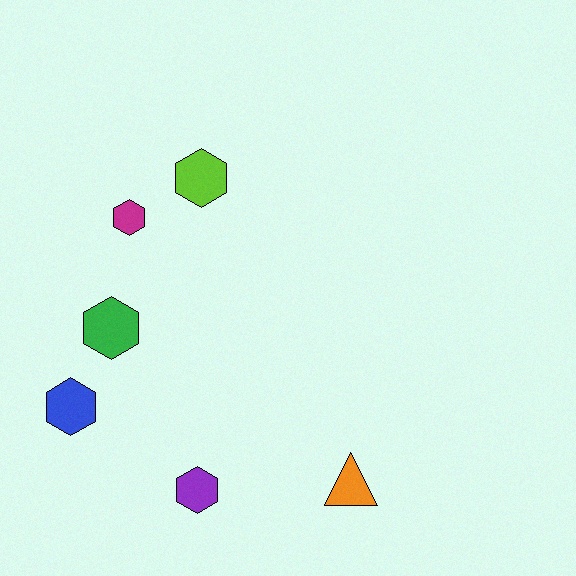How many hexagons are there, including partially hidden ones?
There are 5 hexagons.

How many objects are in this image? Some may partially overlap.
There are 6 objects.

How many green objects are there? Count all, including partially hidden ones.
There is 1 green object.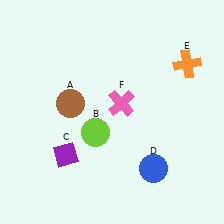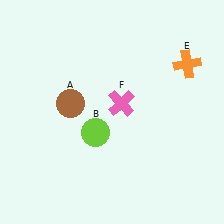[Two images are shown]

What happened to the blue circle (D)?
The blue circle (D) was removed in Image 2. It was in the bottom-right area of Image 1.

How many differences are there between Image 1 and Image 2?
There are 2 differences between the two images.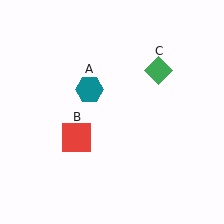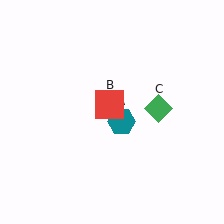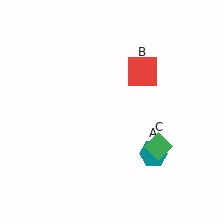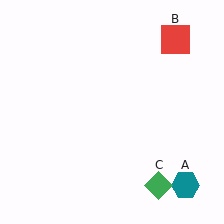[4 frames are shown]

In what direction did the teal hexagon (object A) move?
The teal hexagon (object A) moved down and to the right.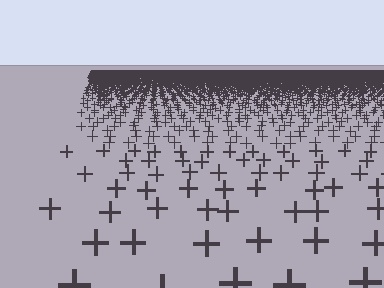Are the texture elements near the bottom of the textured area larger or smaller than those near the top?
Larger. Near the bottom, elements are closer to the viewer and appear at a bigger on-screen size.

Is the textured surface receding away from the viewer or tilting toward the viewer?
The surface is receding away from the viewer. Texture elements get smaller and denser toward the top.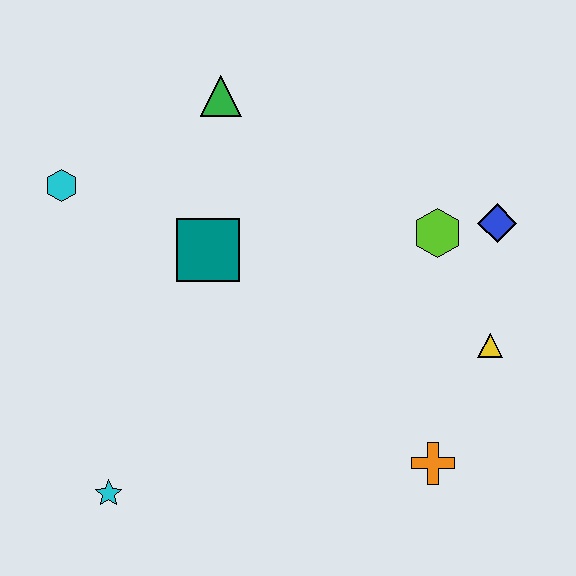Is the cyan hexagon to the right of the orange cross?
No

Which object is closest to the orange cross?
The yellow triangle is closest to the orange cross.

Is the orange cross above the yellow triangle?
No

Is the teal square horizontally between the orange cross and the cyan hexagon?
Yes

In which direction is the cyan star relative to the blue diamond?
The cyan star is to the left of the blue diamond.